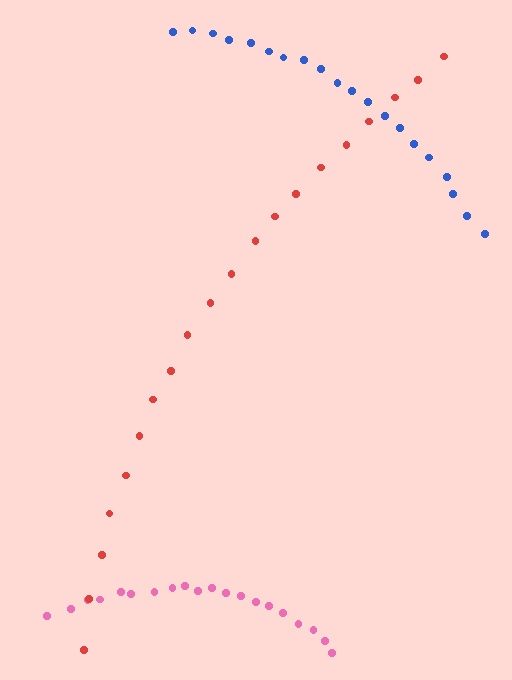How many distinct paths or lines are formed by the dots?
There are 3 distinct paths.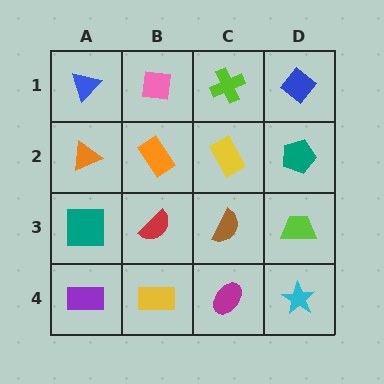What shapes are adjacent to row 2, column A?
A blue triangle (row 1, column A), a teal square (row 3, column A), an orange rectangle (row 2, column B).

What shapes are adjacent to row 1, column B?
An orange rectangle (row 2, column B), a blue triangle (row 1, column A), a lime cross (row 1, column C).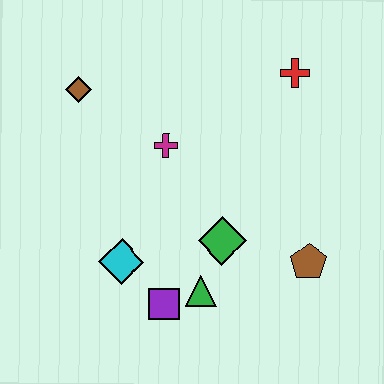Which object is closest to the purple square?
The green triangle is closest to the purple square.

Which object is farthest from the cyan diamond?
The red cross is farthest from the cyan diamond.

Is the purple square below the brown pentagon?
Yes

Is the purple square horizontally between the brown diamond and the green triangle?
Yes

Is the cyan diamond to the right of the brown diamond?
Yes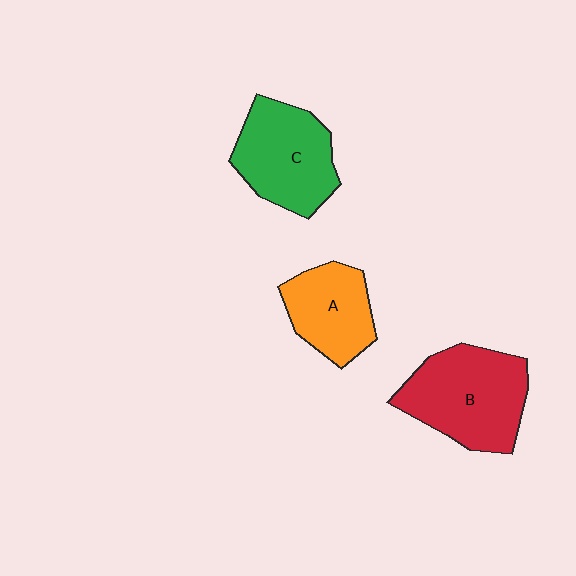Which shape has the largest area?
Shape B (red).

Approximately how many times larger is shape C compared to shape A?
Approximately 1.3 times.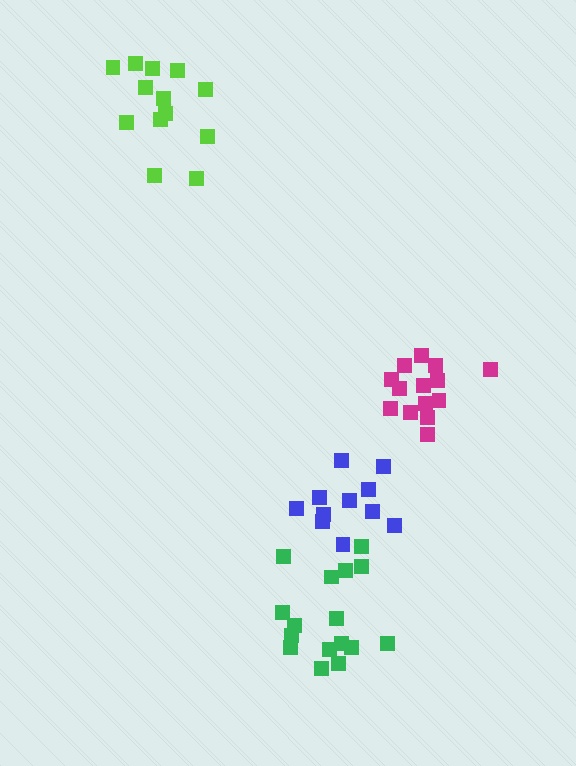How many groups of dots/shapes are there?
There are 4 groups.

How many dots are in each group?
Group 1: 11 dots, Group 2: 13 dots, Group 3: 14 dots, Group 4: 16 dots (54 total).